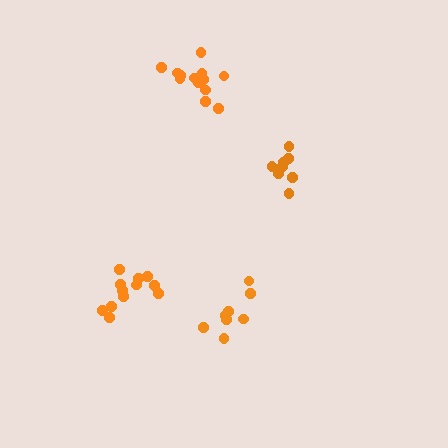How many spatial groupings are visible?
There are 4 spatial groupings.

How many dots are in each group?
Group 1: 13 dots, Group 2: 8 dots, Group 3: 9 dots, Group 4: 12 dots (42 total).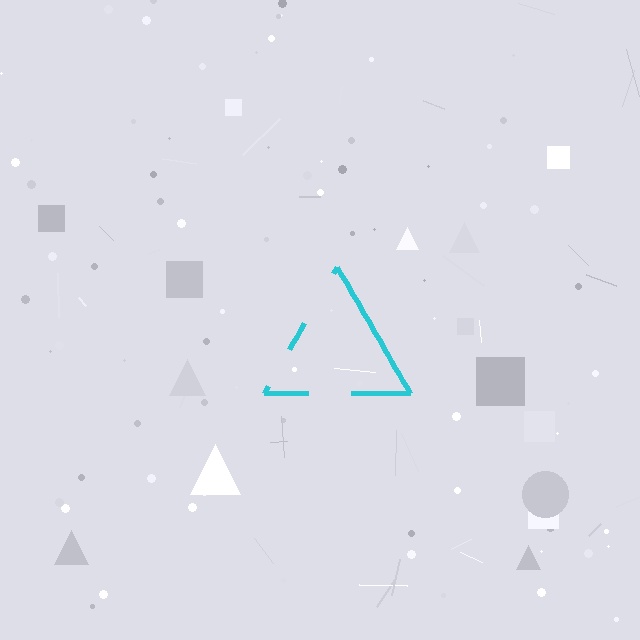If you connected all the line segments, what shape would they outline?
They would outline a triangle.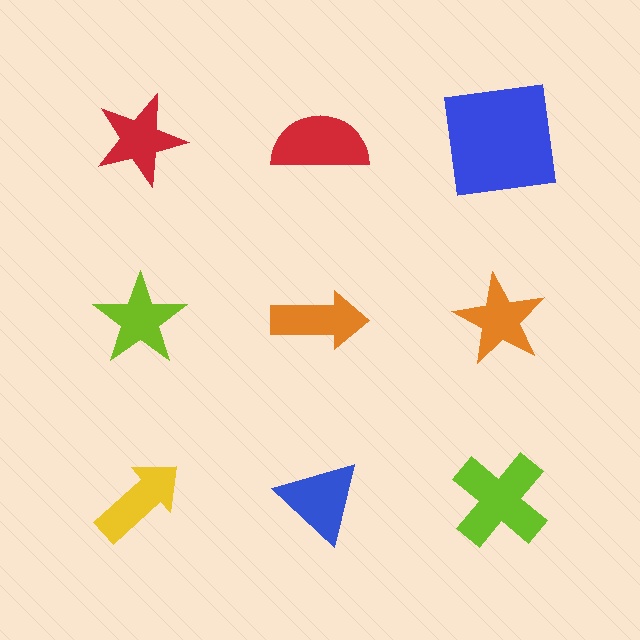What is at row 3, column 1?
A yellow arrow.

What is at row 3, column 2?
A blue triangle.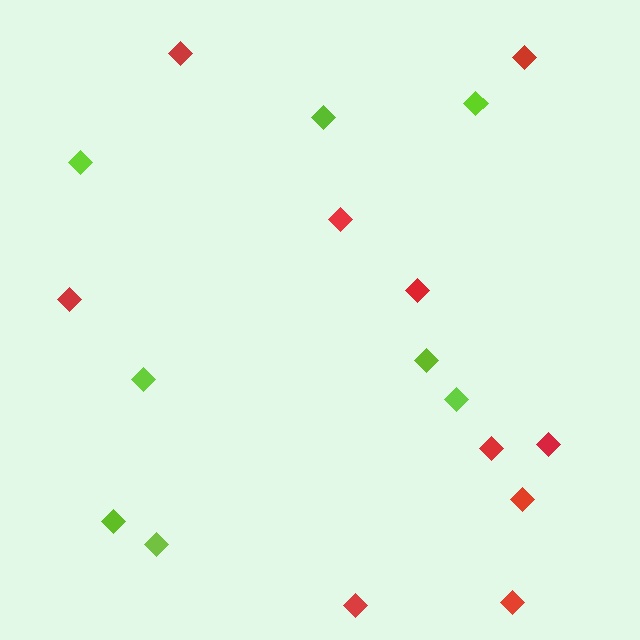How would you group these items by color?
There are 2 groups: one group of lime diamonds (8) and one group of red diamonds (10).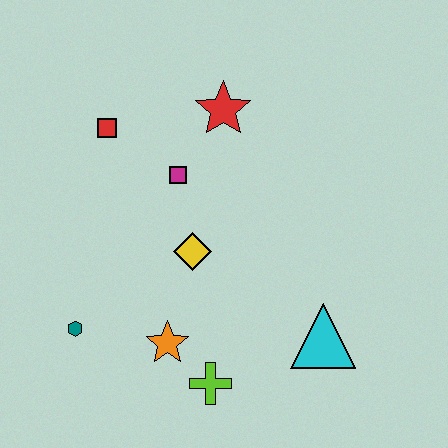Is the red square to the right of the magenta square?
No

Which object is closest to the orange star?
The lime cross is closest to the orange star.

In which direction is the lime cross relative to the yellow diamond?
The lime cross is below the yellow diamond.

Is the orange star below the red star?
Yes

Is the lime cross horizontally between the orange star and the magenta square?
No